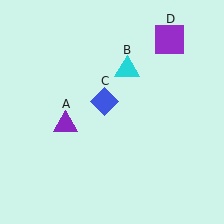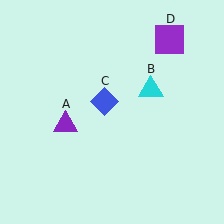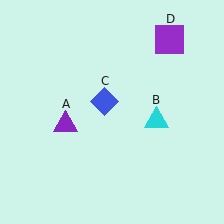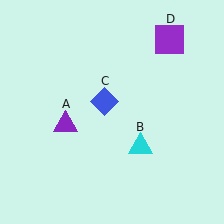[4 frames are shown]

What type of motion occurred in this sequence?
The cyan triangle (object B) rotated clockwise around the center of the scene.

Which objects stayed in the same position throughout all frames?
Purple triangle (object A) and blue diamond (object C) and purple square (object D) remained stationary.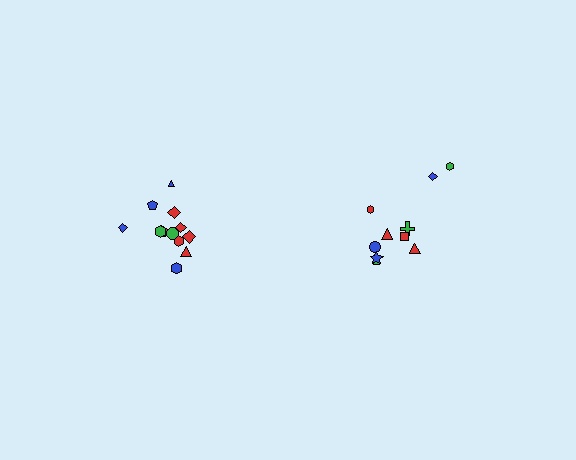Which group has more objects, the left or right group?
The left group.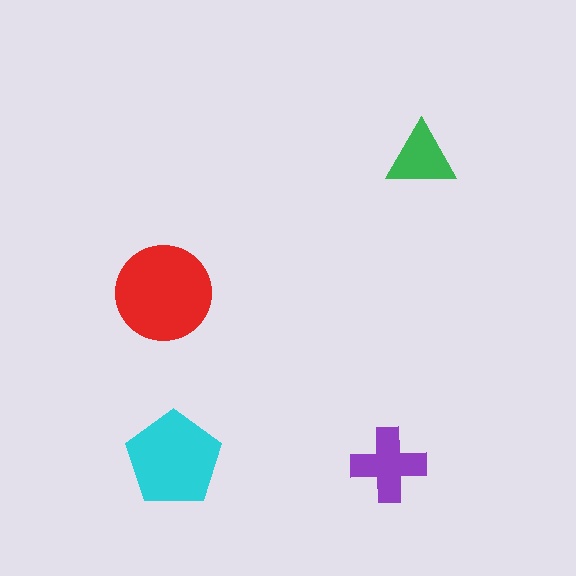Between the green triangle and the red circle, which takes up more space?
The red circle.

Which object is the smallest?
The green triangle.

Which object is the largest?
The red circle.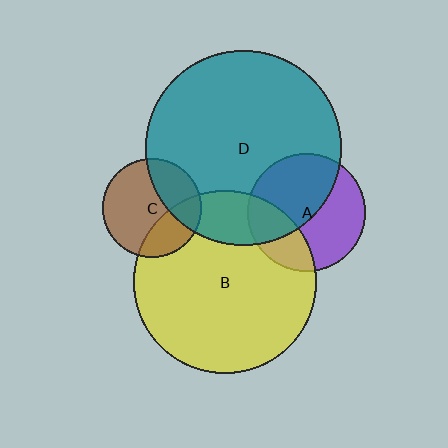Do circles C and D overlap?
Yes.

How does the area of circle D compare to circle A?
Approximately 2.7 times.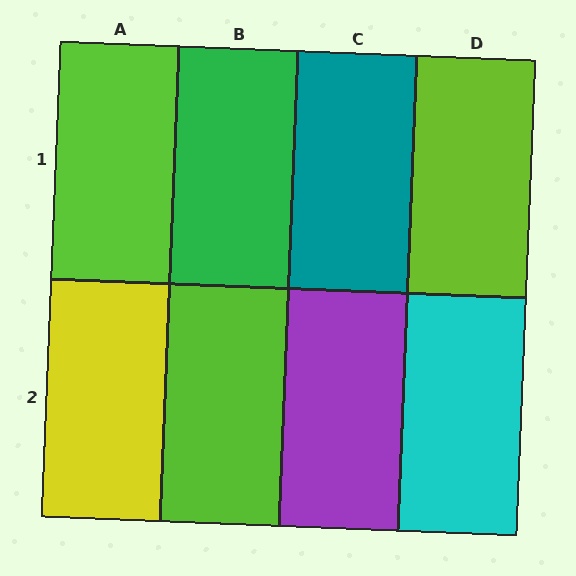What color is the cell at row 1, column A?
Lime.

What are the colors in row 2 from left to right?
Yellow, lime, purple, cyan.